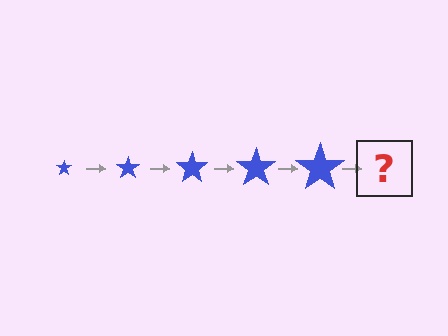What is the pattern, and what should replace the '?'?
The pattern is that the star gets progressively larger each step. The '?' should be a blue star, larger than the previous one.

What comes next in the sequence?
The next element should be a blue star, larger than the previous one.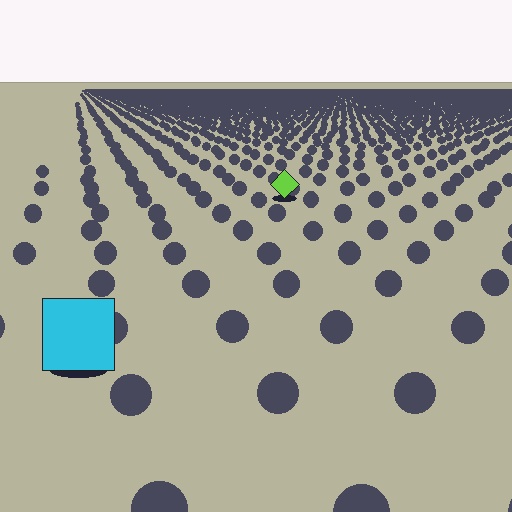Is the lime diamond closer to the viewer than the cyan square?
No. The cyan square is closer — you can tell from the texture gradient: the ground texture is coarser near it.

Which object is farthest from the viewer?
The lime diamond is farthest from the viewer. It appears smaller and the ground texture around it is denser.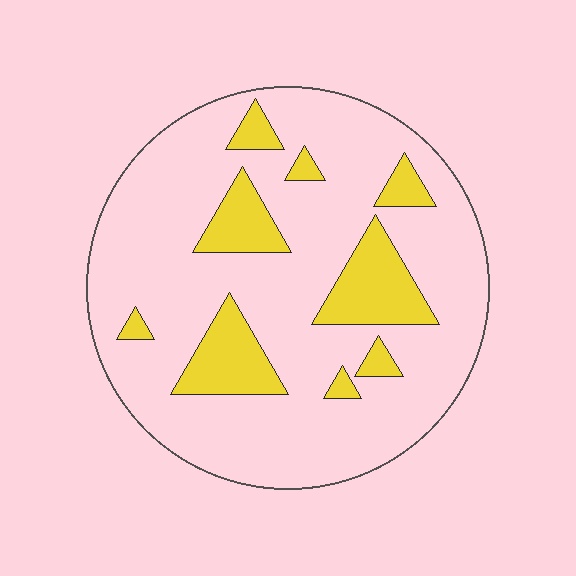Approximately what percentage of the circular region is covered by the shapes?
Approximately 20%.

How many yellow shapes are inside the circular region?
9.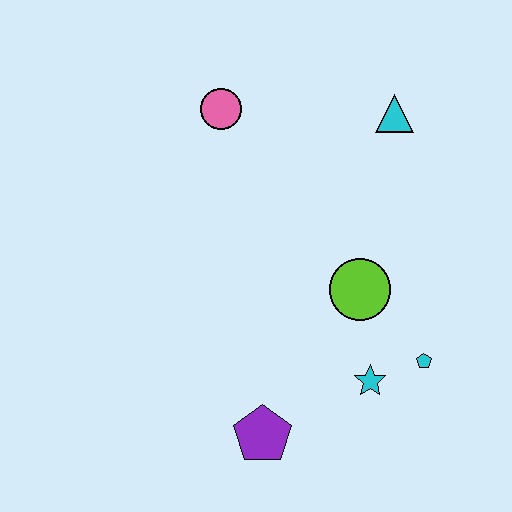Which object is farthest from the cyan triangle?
The purple pentagon is farthest from the cyan triangle.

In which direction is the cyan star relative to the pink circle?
The cyan star is below the pink circle.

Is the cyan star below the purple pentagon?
No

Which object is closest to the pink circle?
The cyan triangle is closest to the pink circle.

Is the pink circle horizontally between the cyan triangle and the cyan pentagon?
No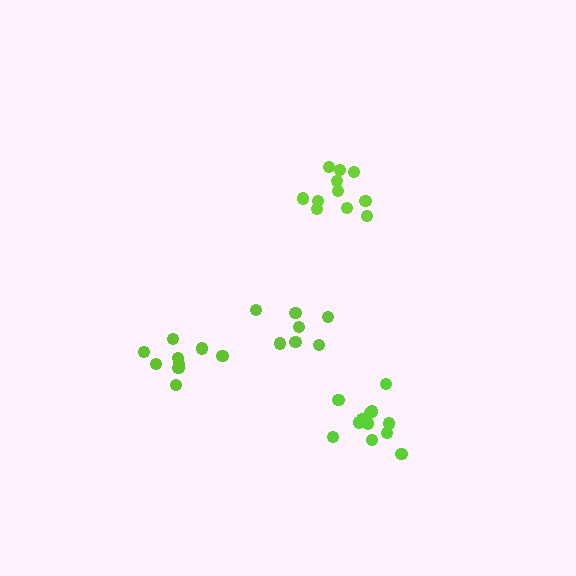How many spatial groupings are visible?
There are 4 spatial groupings.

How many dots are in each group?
Group 1: 12 dots, Group 2: 9 dots, Group 3: 7 dots, Group 4: 11 dots (39 total).